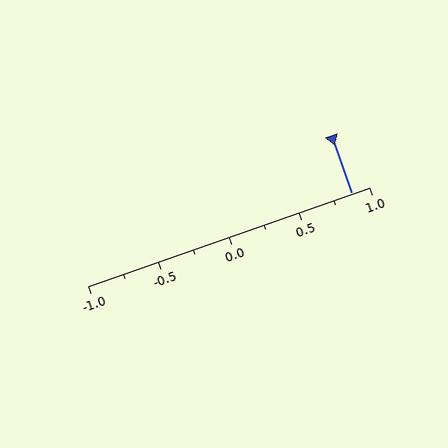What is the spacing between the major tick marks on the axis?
The major ticks are spaced 0.5 apart.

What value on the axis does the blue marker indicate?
The marker indicates approximately 0.88.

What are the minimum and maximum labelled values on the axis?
The axis runs from -1.0 to 1.0.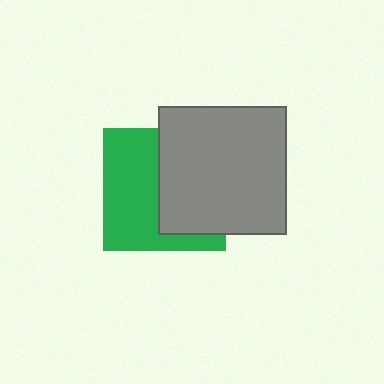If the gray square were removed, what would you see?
You would see the complete green square.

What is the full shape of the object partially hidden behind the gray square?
The partially hidden object is a green square.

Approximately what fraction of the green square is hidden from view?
Roughly 49% of the green square is hidden behind the gray square.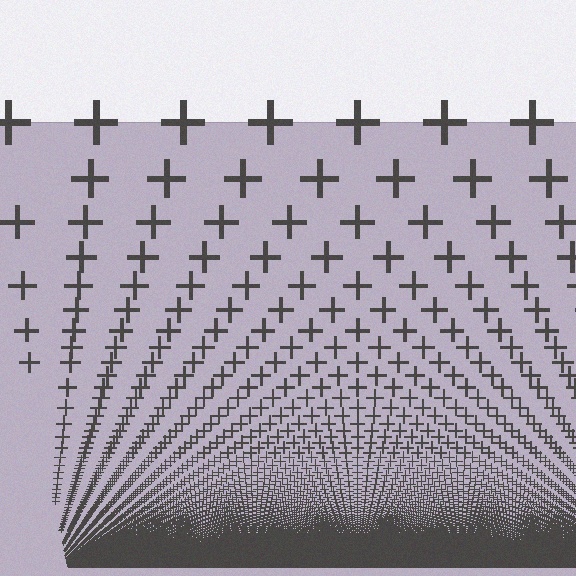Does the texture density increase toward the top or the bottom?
Density increases toward the bottom.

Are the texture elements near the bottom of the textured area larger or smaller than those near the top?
Smaller. The gradient is inverted — elements near the bottom are smaller and denser.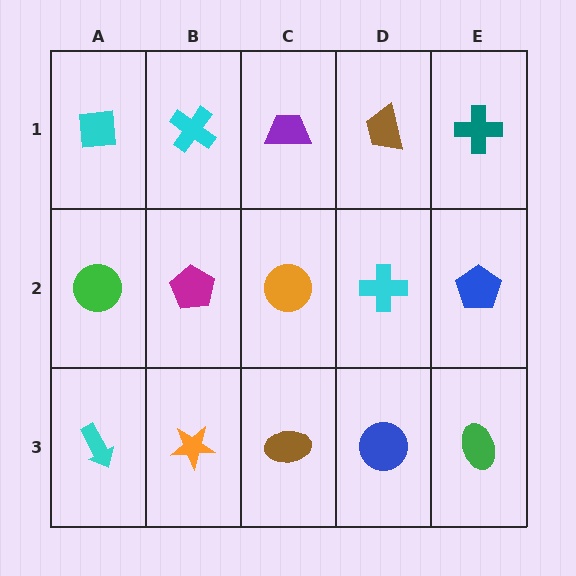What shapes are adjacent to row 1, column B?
A magenta pentagon (row 2, column B), a cyan square (row 1, column A), a purple trapezoid (row 1, column C).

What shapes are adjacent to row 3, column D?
A cyan cross (row 2, column D), a brown ellipse (row 3, column C), a green ellipse (row 3, column E).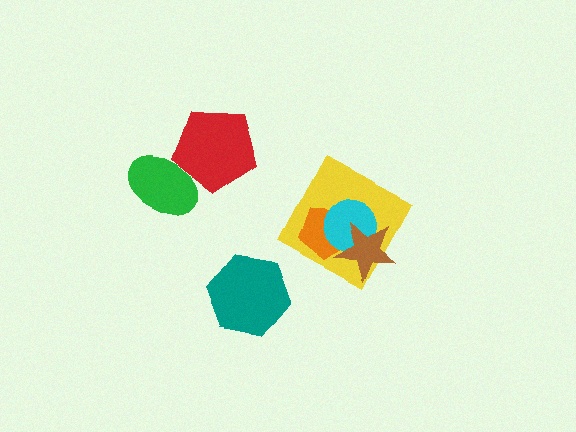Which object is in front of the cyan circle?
The brown star is in front of the cyan circle.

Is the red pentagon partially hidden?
Yes, it is partially covered by another shape.